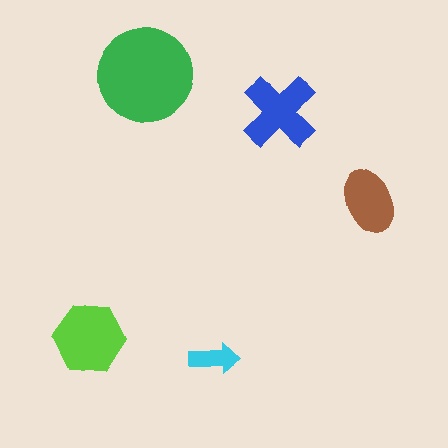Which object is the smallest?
The cyan arrow.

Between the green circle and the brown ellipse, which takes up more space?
The green circle.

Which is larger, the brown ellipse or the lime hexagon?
The lime hexagon.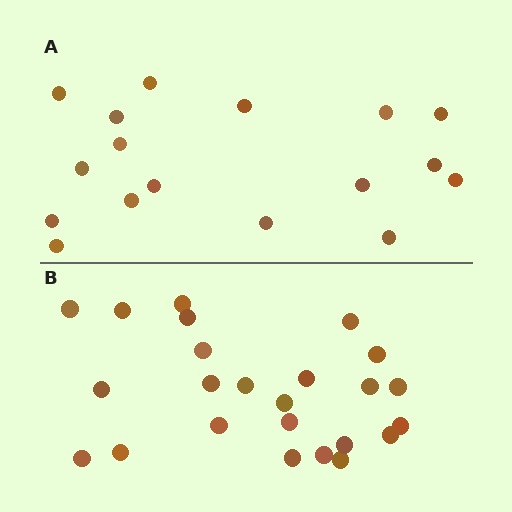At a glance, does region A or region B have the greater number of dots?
Region B (the bottom region) has more dots.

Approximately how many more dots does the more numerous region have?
Region B has roughly 8 or so more dots than region A.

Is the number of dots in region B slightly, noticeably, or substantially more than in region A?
Region B has noticeably more, but not dramatically so. The ratio is roughly 1.4 to 1.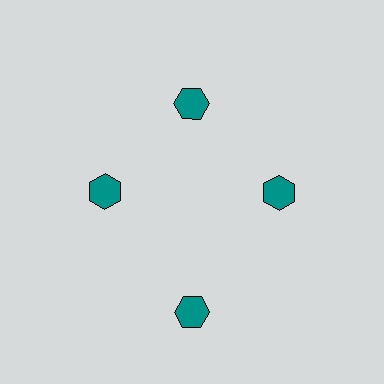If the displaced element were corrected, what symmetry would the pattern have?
It would have 4-fold rotational symmetry — the pattern would map onto itself every 90 degrees.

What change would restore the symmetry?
The symmetry would be restored by moving it inward, back onto the ring so that all 4 hexagons sit at equal angles and equal distance from the center.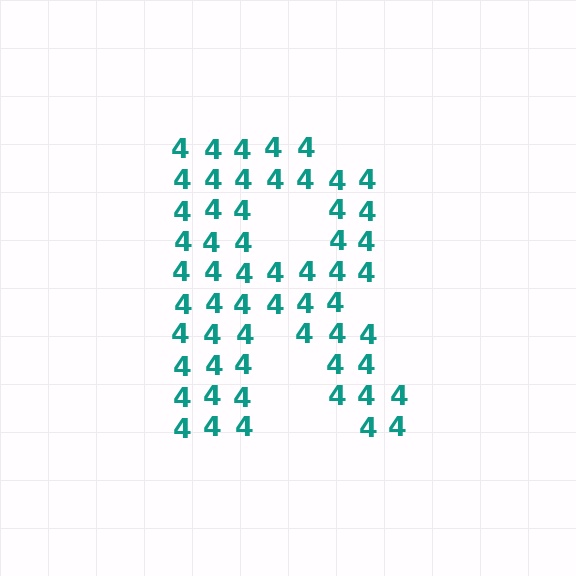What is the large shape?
The large shape is the letter R.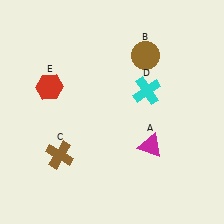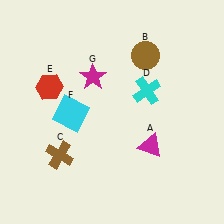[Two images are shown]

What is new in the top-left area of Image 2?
A magenta star (G) was added in the top-left area of Image 2.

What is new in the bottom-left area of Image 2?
A cyan square (F) was added in the bottom-left area of Image 2.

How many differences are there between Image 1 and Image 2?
There are 2 differences between the two images.